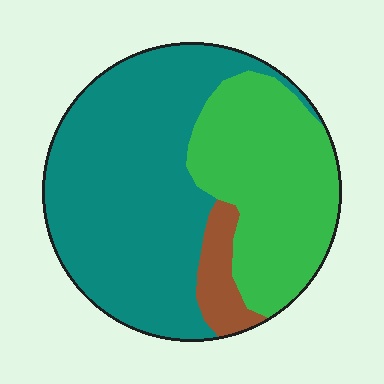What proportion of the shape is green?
Green takes up about three eighths (3/8) of the shape.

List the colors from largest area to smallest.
From largest to smallest: teal, green, brown.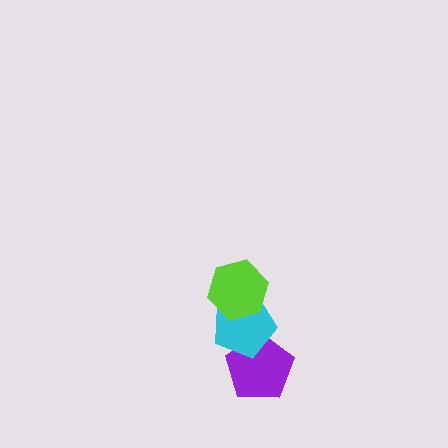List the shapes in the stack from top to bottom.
From top to bottom: the lime hexagon, the cyan pentagon, the purple pentagon.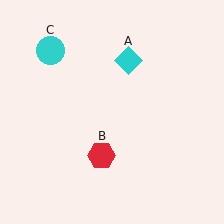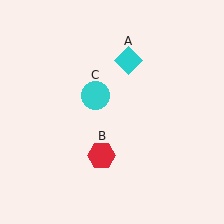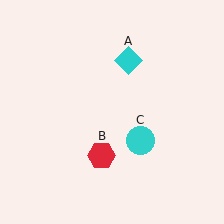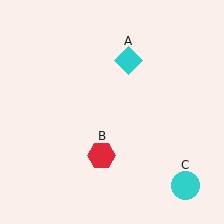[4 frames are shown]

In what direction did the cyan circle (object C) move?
The cyan circle (object C) moved down and to the right.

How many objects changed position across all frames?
1 object changed position: cyan circle (object C).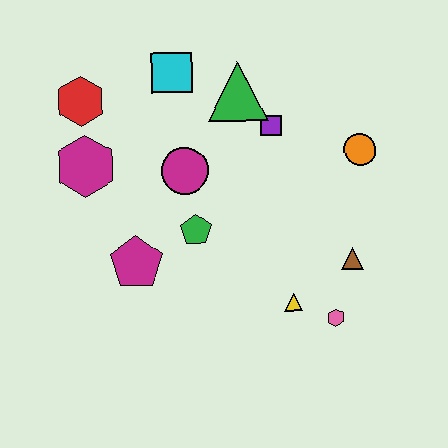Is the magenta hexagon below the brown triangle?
No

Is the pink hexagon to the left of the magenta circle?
No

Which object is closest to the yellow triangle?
The pink hexagon is closest to the yellow triangle.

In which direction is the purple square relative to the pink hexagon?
The purple square is above the pink hexagon.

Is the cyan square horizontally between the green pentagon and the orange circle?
No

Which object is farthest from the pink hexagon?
The red hexagon is farthest from the pink hexagon.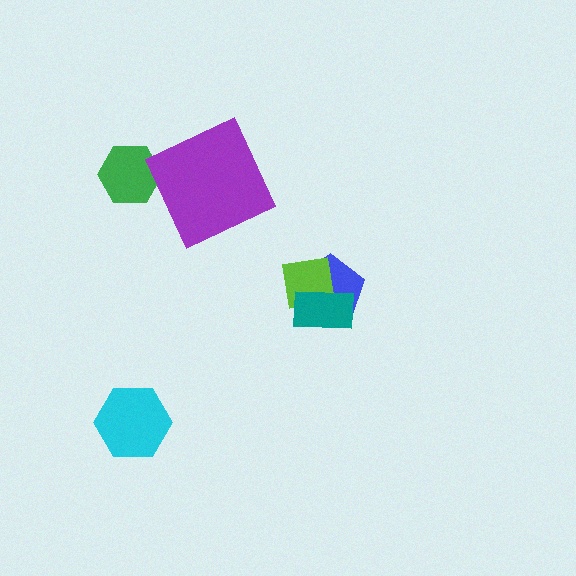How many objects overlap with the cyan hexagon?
0 objects overlap with the cyan hexagon.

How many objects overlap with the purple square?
0 objects overlap with the purple square.